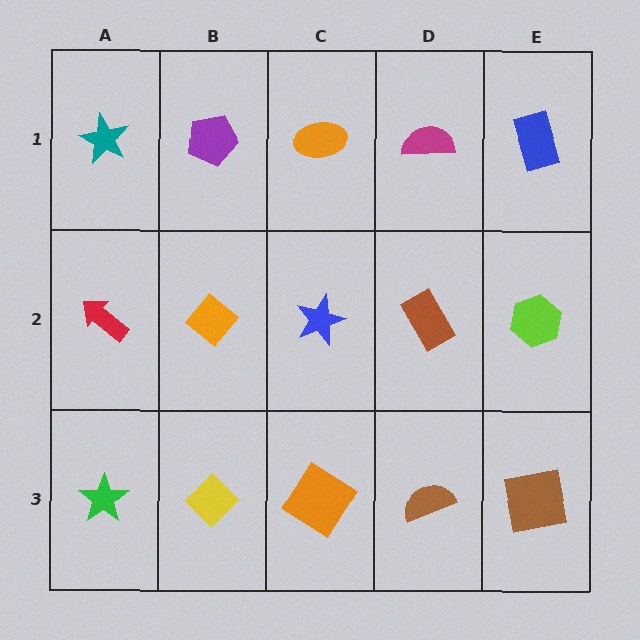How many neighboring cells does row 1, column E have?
2.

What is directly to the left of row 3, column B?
A green star.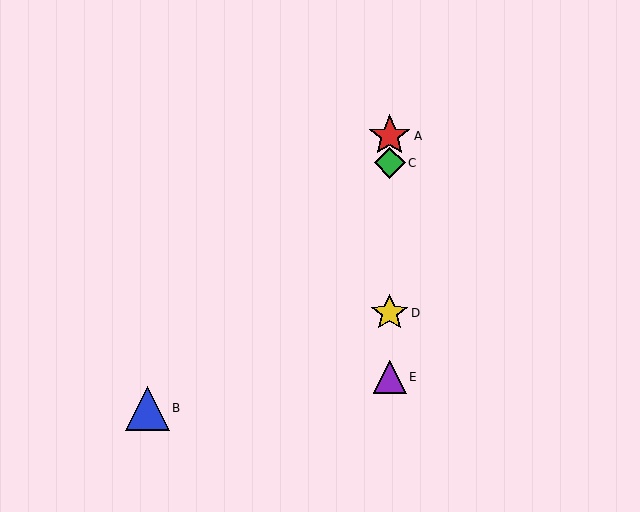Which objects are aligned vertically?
Objects A, C, D, E are aligned vertically.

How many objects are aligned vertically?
4 objects (A, C, D, E) are aligned vertically.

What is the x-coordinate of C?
Object C is at x≈390.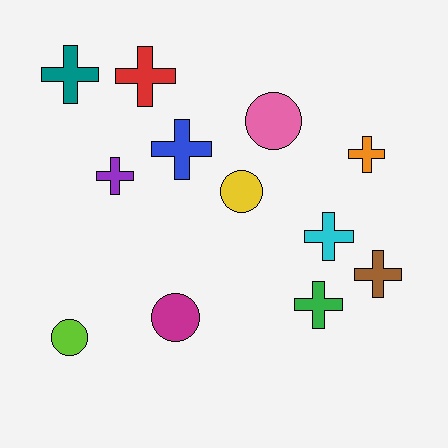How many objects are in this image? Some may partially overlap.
There are 12 objects.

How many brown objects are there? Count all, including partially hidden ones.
There is 1 brown object.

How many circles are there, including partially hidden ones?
There are 4 circles.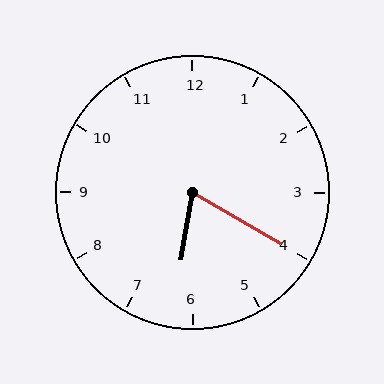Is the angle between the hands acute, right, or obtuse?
It is acute.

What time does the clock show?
6:20.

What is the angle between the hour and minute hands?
Approximately 70 degrees.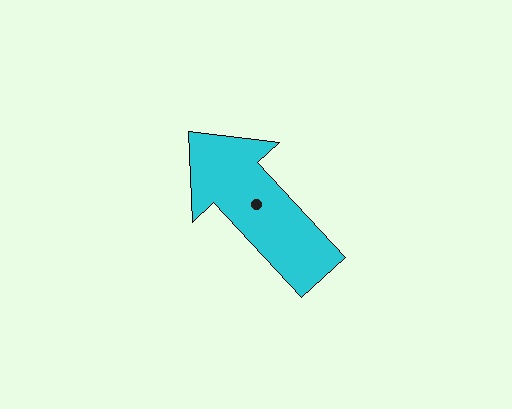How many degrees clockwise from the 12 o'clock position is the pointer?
Approximately 317 degrees.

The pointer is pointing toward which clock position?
Roughly 11 o'clock.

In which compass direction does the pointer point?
Northwest.